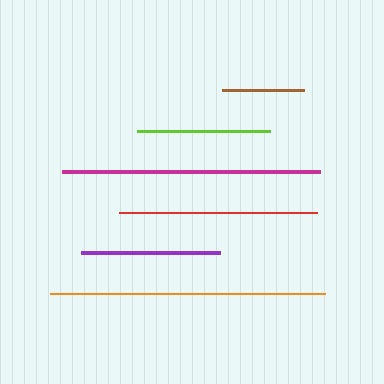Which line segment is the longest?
The orange line is the longest at approximately 274 pixels.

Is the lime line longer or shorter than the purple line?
The purple line is longer than the lime line.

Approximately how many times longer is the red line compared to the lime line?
The red line is approximately 1.5 times the length of the lime line.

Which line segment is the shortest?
The brown line is the shortest at approximately 82 pixels.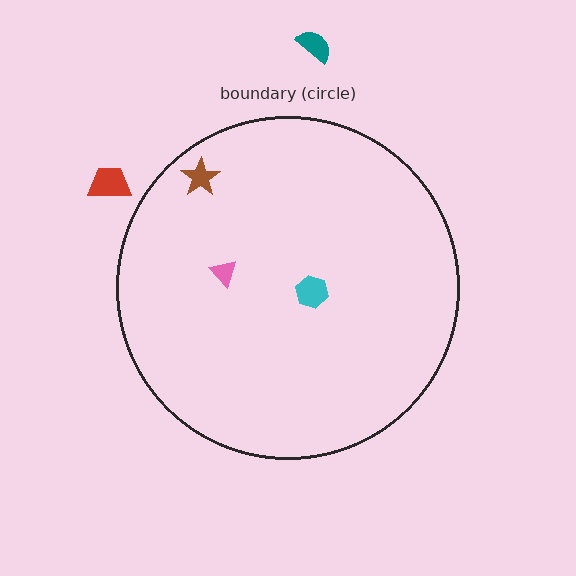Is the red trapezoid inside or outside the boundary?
Outside.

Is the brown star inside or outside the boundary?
Inside.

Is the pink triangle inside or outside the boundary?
Inside.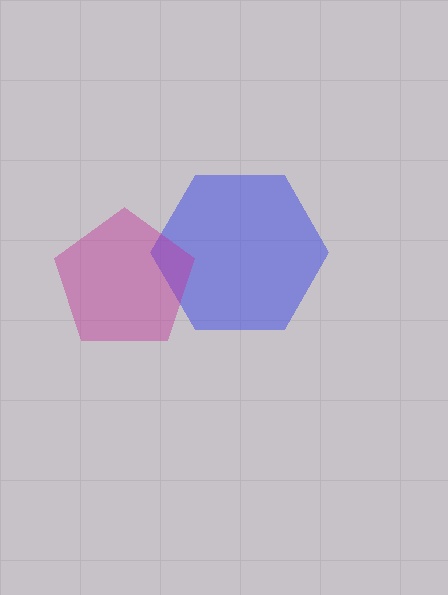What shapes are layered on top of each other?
The layered shapes are: a blue hexagon, a magenta pentagon.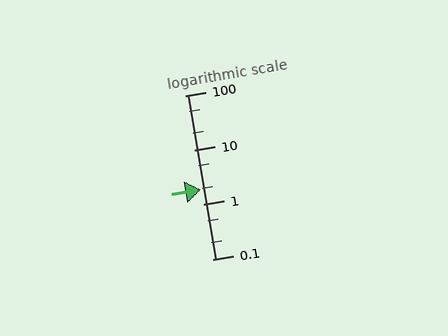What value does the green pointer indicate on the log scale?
The pointer indicates approximately 1.9.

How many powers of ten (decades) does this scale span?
The scale spans 3 decades, from 0.1 to 100.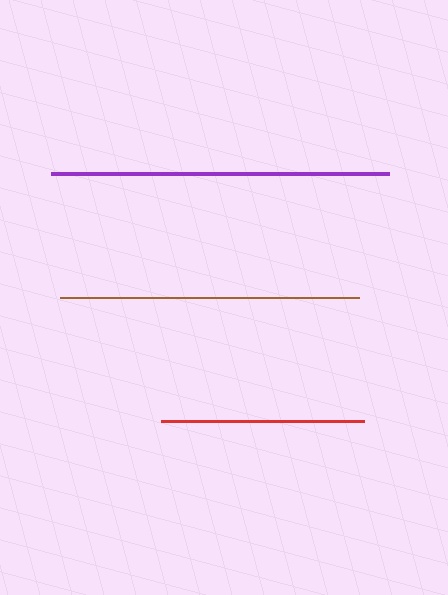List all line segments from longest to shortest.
From longest to shortest: purple, brown, red.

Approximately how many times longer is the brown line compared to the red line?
The brown line is approximately 1.5 times the length of the red line.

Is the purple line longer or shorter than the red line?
The purple line is longer than the red line.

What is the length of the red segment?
The red segment is approximately 204 pixels long.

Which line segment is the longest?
The purple line is the longest at approximately 338 pixels.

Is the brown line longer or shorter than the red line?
The brown line is longer than the red line.